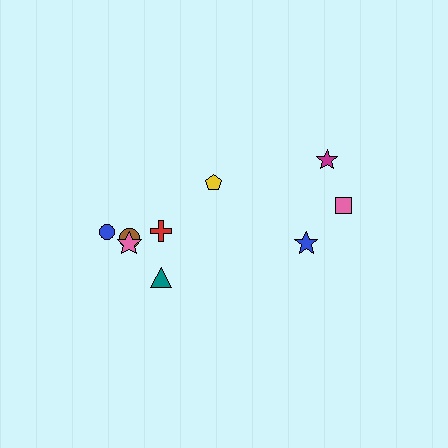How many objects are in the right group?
There are 3 objects.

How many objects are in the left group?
There are 6 objects.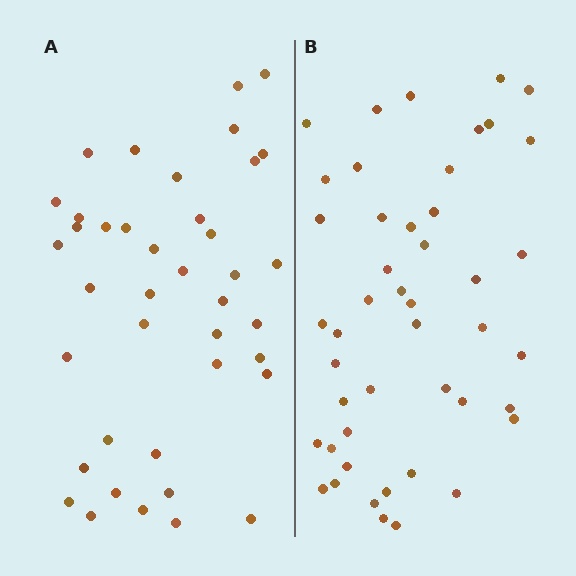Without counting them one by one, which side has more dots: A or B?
Region B (the right region) has more dots.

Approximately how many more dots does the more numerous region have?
Region B has about 6 more dots than region A.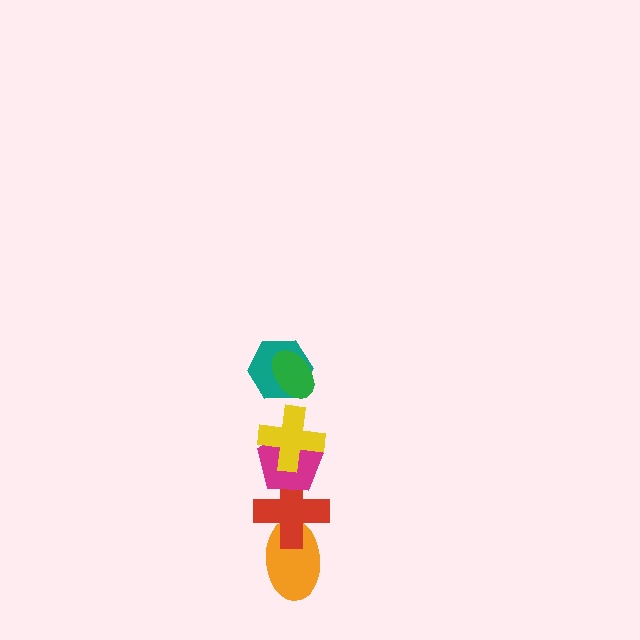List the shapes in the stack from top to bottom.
From top to bottom: the green ellipse, the teal hexagon, the yellow cross, the magenta pentagon, the red cross, the orange ellipse.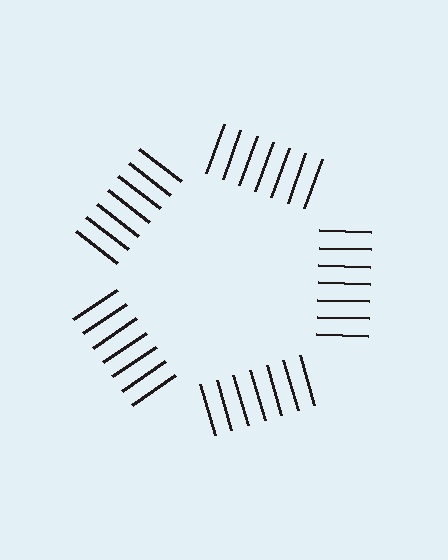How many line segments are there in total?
35 — 7 along each of the 5 edges.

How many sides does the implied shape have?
5 sides — the line-ends trace a pentagon.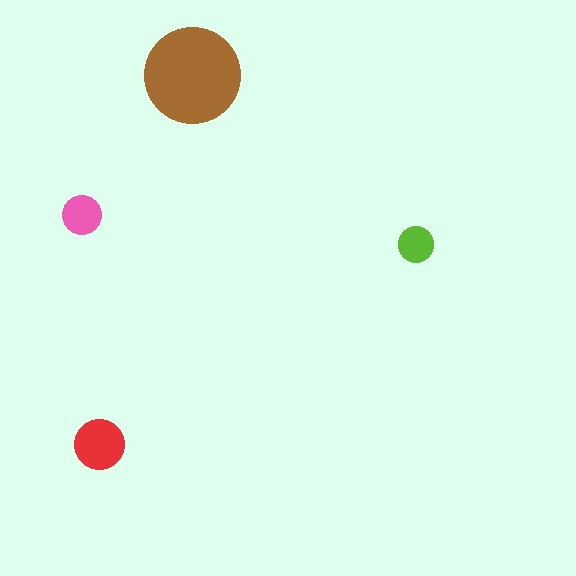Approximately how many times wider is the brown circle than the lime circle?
About 2.5 times wider.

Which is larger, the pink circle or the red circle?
The red one.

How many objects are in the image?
There are 4 objects in the image.